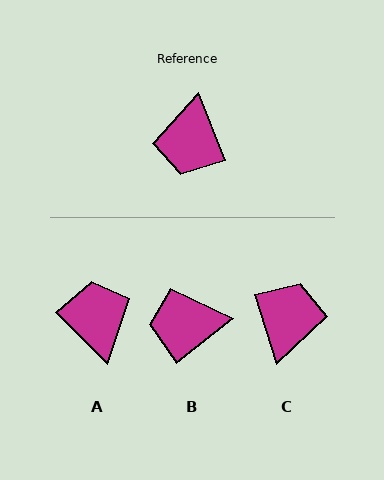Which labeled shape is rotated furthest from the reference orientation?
C, about 176 degrees away.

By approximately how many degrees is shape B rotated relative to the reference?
Approximately 73 degrees clockwise.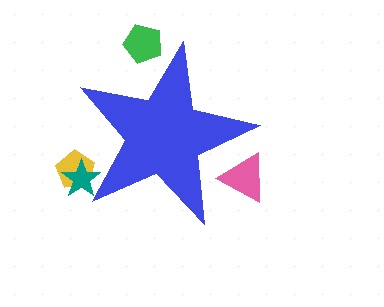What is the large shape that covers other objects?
A blue star.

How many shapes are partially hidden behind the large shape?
4 shapes are partially hidden.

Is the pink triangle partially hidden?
Yes, the pink triangle is partially hidden behind the blue star.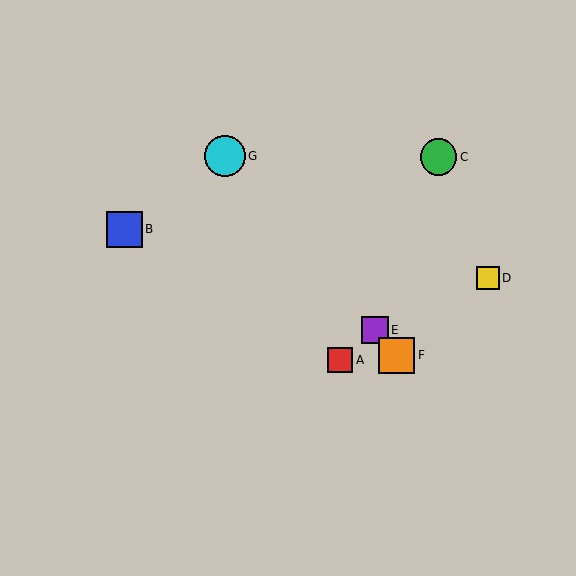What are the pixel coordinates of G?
Object G is at (225, 156).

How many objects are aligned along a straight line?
3 objects (E, F, G) are aligned along a straight line.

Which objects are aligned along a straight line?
Objects E, F, G are aligned along a straight line.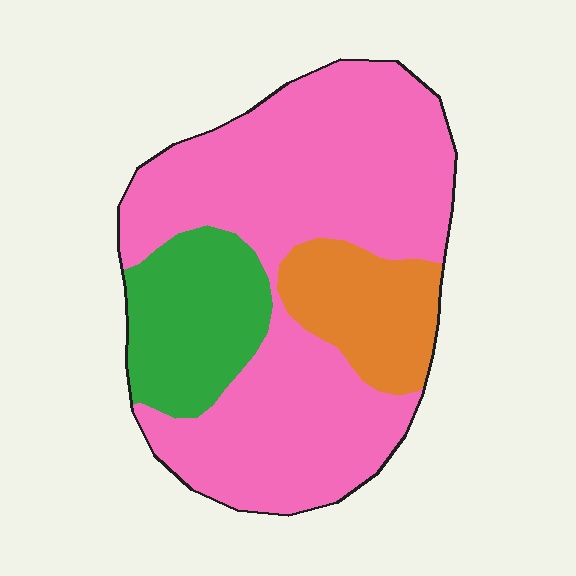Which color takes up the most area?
Pink, at roughly 65%.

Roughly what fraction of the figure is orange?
Orange covers around 15% of the figure.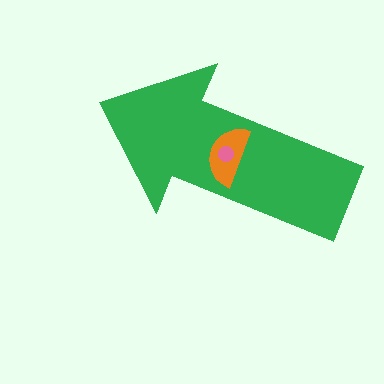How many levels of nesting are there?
3.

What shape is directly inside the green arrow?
The orange semicircle.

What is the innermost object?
The pink circle.